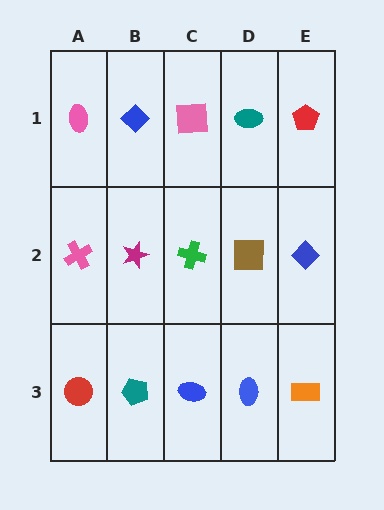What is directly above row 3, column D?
A brown square.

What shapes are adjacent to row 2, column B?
A blue diamond (row 1, column B), a teal pentagon (row 3, column B), a pink cross (row 2, column A), a green cross (row 2, column C).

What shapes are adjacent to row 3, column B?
A magenta star (row 2, column B), a red circle (row 3, column A), a blue ellipse (row 3, column C).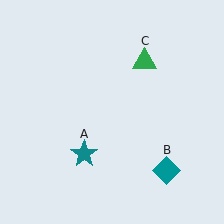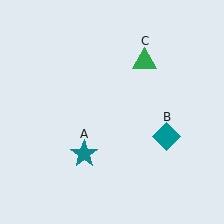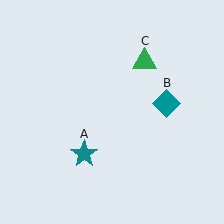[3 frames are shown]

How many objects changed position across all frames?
1 object changed position: teal diamond (object B).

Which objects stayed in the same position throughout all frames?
Teal star (object A) and green triangle (object C) remained stationary.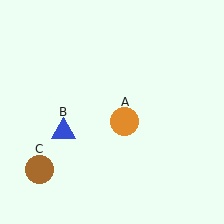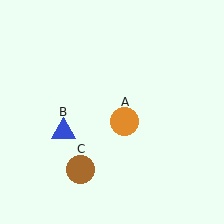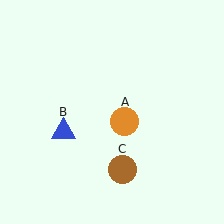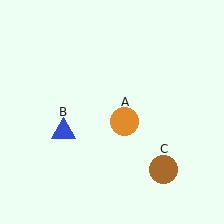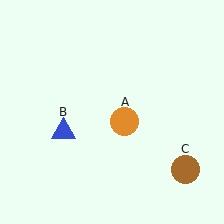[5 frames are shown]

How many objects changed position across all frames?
1 object changed position: brown circle (object C).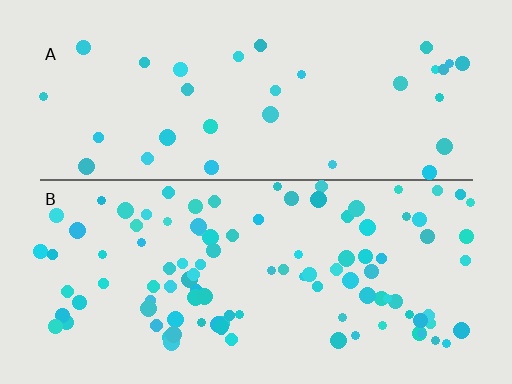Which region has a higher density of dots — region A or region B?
B (the bottom).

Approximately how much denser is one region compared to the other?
Approximately 3.1× — region B over region A.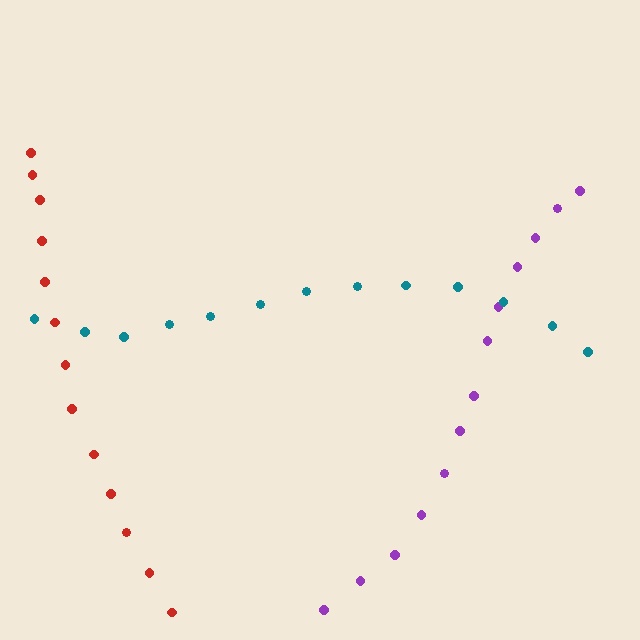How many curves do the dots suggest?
There are 3 distinct paths.